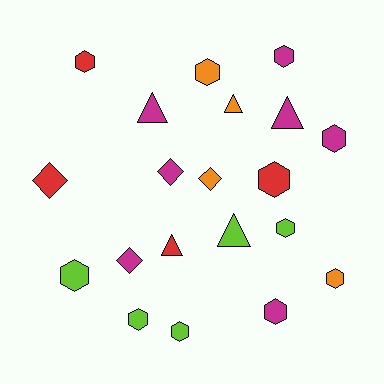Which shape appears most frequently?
Hexagon, with 11 objects.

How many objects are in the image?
There are 20 objects.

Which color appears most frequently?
Magenta, with 7 objects.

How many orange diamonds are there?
There is 1 orange diamond.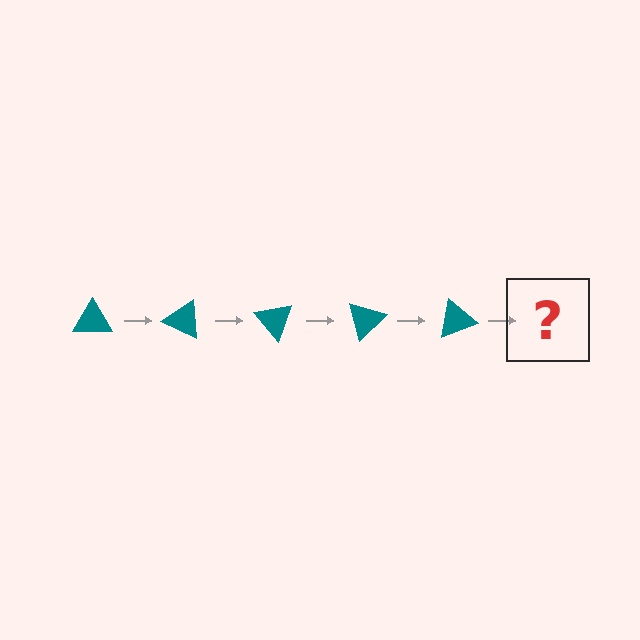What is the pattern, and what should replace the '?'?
The pattern is that the triangle rotates 25 degrees each step. The '?' should be a teal triangle rotated 125 degrees.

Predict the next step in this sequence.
The next step is a teal triangle rotated 125 degrees.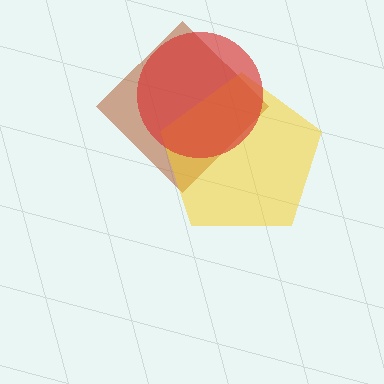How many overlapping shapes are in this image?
There are 3 overlapping shapes in the image.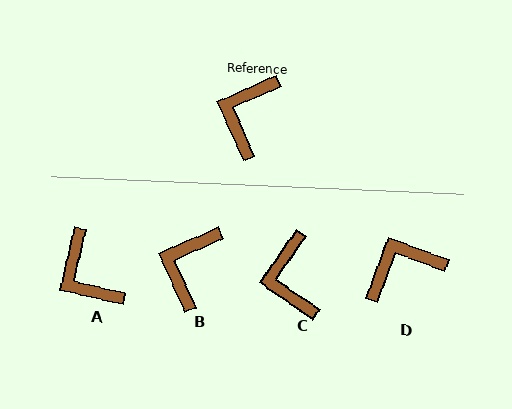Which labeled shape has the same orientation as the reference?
B.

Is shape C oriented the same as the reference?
No, it is off by about 31 degrees.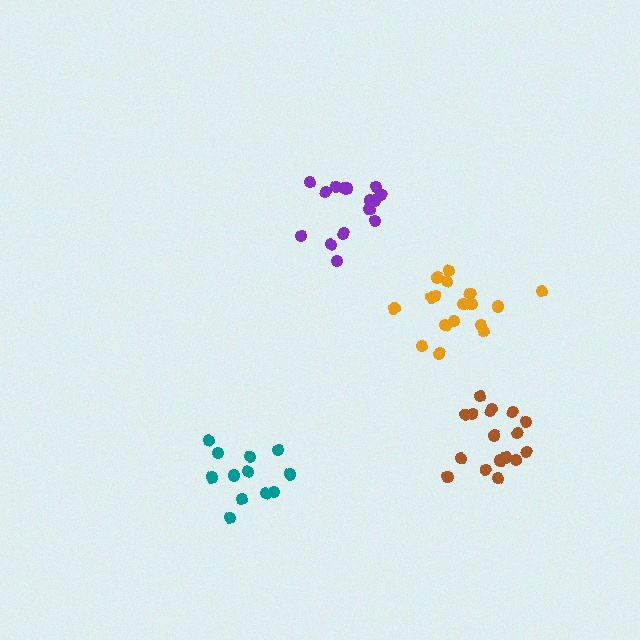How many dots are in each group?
Group 1: 12 dots, Group 2: 15 dots, Group 3: 17 dots, Group 4: 17 dots (61 total).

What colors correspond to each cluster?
The clusters are colored: teal, purple, orange, brown.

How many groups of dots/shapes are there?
There are 4 groups.